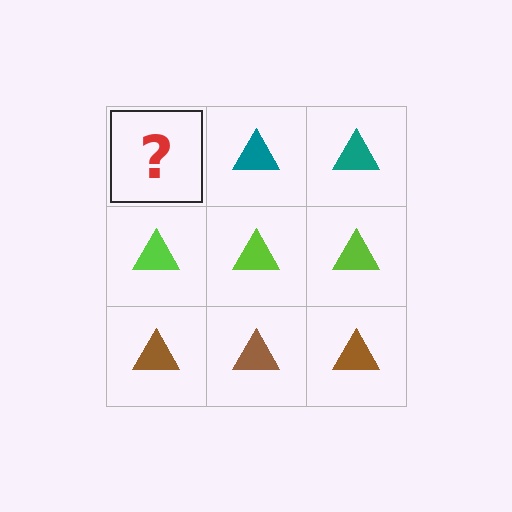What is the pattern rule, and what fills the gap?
The rule is that each row has a consistent color. The gap should be filled with a teal triangle.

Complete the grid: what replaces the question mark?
The question mark should be replaced with a teal triangle.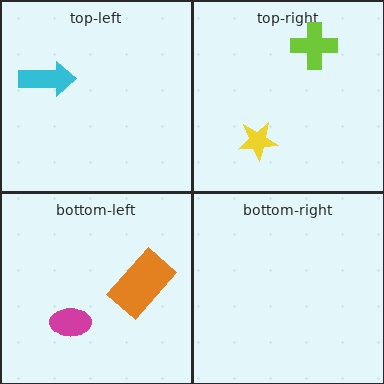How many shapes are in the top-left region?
1.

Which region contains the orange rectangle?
The bottom-left region.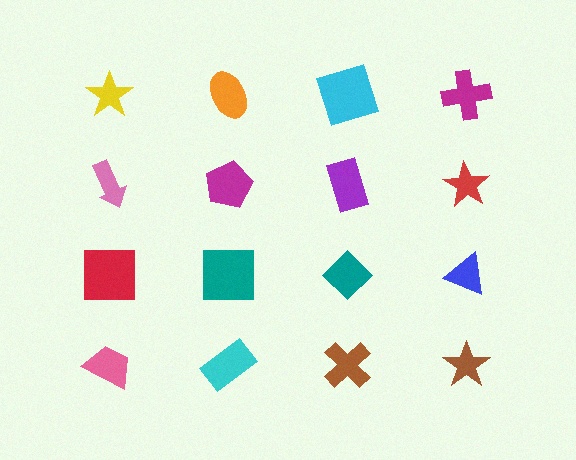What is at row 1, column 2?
An orange ellipse.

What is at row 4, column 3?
A brown cross.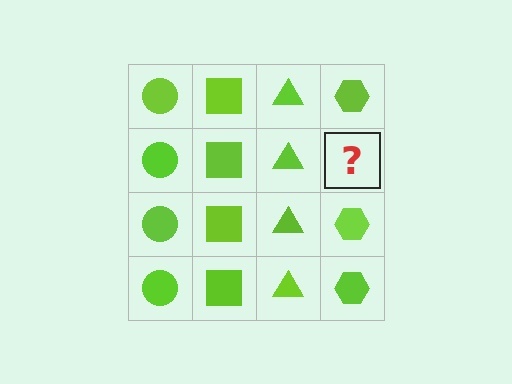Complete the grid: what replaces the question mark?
The question mark should be replaced with a lime hexagon.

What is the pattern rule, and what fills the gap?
The rule is that each column has a consistent shape. The gap should be filled with a lime hexagon.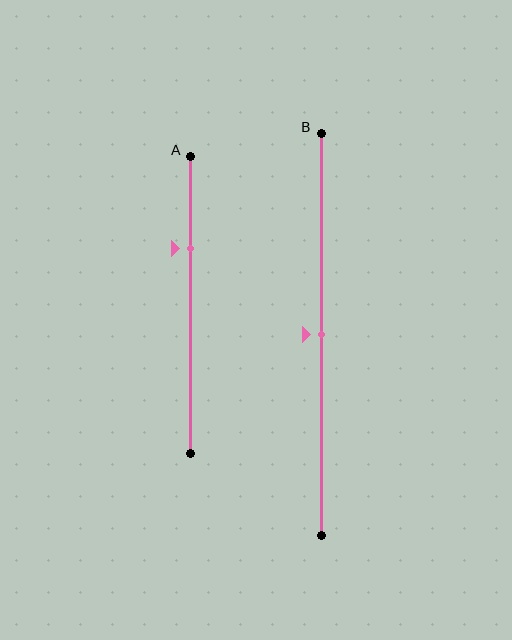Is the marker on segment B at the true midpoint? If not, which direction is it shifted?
Yes, the marker on segment B is at the true midpoint.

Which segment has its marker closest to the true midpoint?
Segment B has its marker closest to the true midpoint.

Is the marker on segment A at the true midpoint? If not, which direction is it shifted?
No, the marker on segment A is shifted upward by about 19% of the segment length.